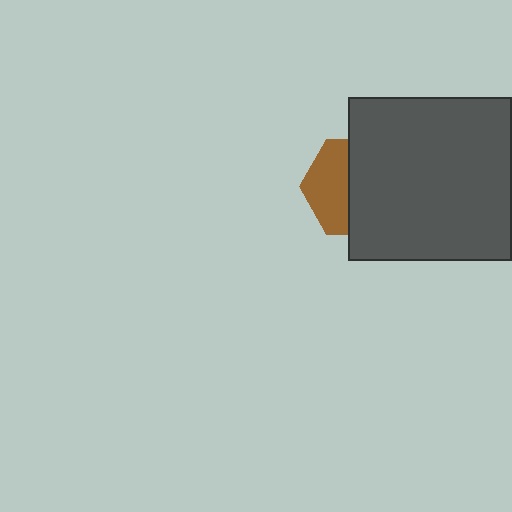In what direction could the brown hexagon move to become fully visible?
The brown hexagon could move left. That would shift it out from behind the dark gray square entirely.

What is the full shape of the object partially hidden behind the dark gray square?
The partially hidden object is a brown hexagon.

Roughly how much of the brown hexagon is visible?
A small part of it is visible (roughly 42%).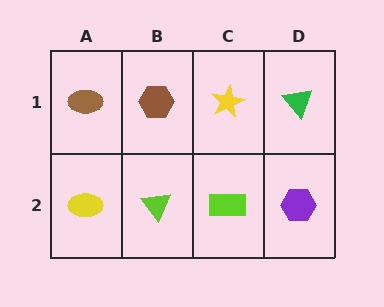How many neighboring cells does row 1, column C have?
3.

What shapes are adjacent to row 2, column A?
A brown ellipse (row 1, column A), a lime triangle (row 2, column B).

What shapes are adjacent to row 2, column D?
A green triangle (row 1, column D), a lime rectangle (row 2, column C).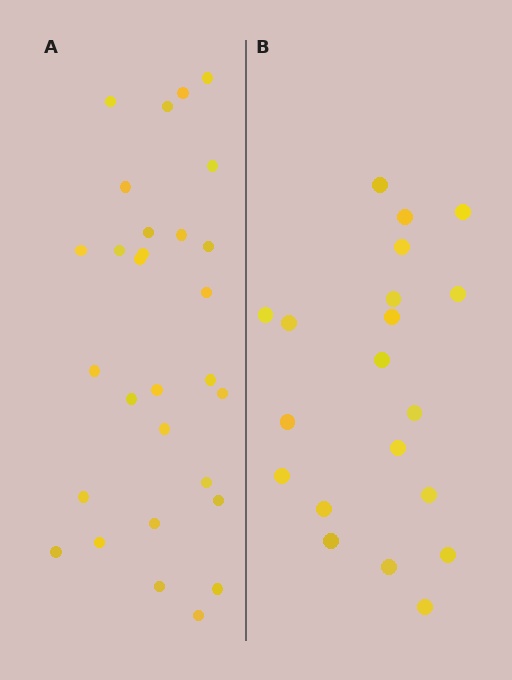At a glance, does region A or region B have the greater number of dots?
Region A (the left region) has more dots.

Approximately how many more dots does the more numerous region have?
Region A has roughly 8 or so more dots than region B.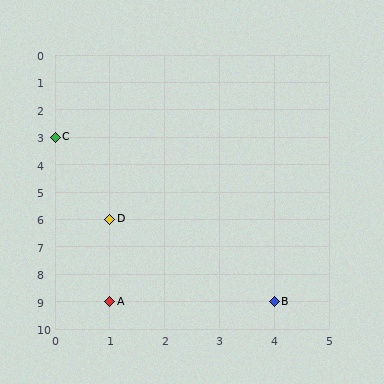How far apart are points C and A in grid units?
Points C and A are 1 column and 6 rows apart (about 6.1 grid units diagonally).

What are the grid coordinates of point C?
Point C is at grid coordinates (0, 3).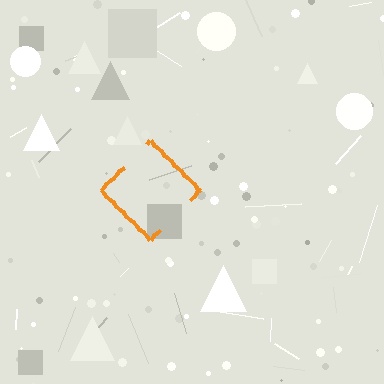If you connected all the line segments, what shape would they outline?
They would outline a diamond.